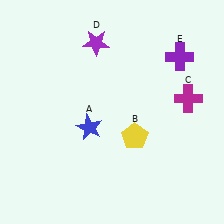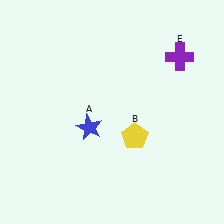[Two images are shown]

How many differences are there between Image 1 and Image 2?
There are 2 differences between the two images.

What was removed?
The magenta cross (C), the purple star (D) were removed in Image 2.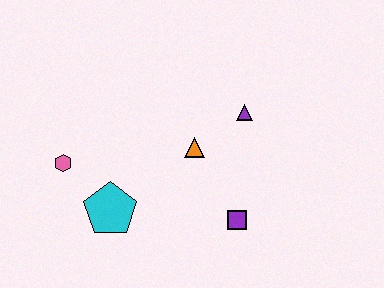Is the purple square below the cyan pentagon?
Yes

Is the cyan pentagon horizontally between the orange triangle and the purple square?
No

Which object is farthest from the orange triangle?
The pink hexagon is farthest from the orange triangle.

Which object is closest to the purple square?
The orange triangle is closest to the purple square.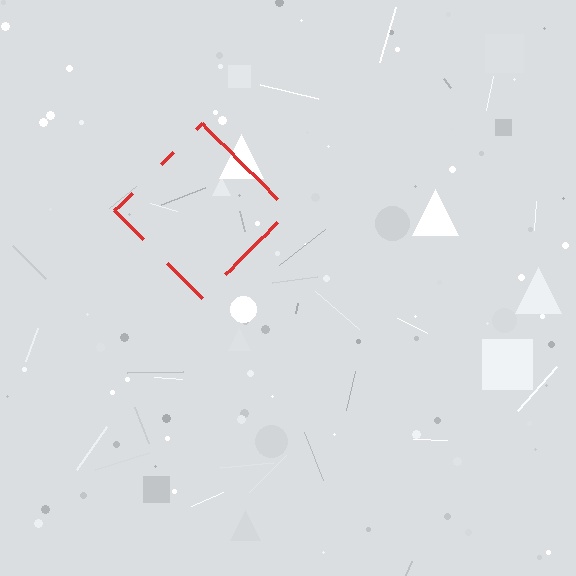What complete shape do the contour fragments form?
The contour fragments form a diamond.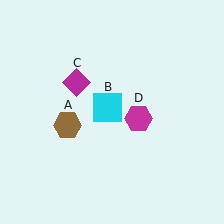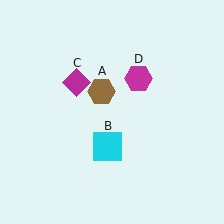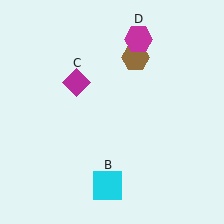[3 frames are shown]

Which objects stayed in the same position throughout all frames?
Magenta diamond (object C) remained stationary.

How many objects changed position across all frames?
3 objects changed position: brown hexagon (object A), cyan square (object B), magenta hexagon (object D).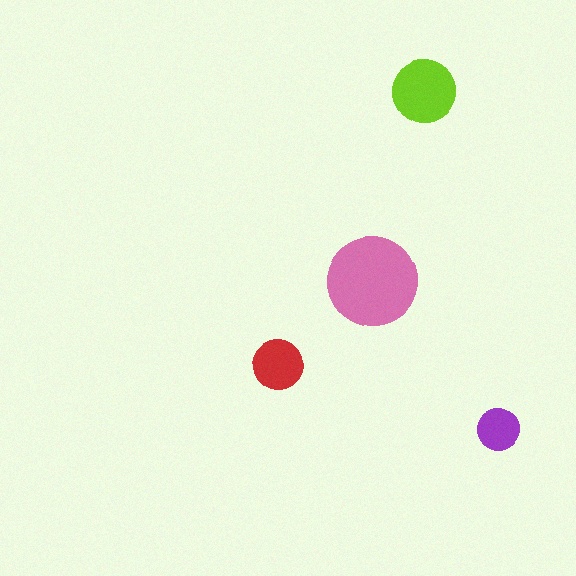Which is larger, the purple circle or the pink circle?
The pink one.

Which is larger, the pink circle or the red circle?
The pink one.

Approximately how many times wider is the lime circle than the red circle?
About 1.5 times wider.